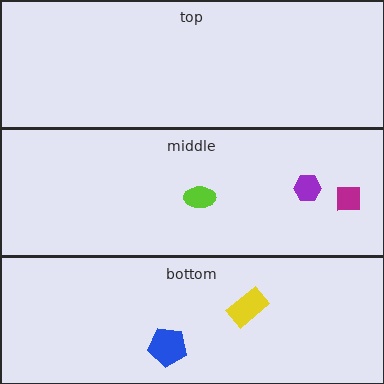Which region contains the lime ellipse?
The middle region.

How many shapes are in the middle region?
3.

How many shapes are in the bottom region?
2.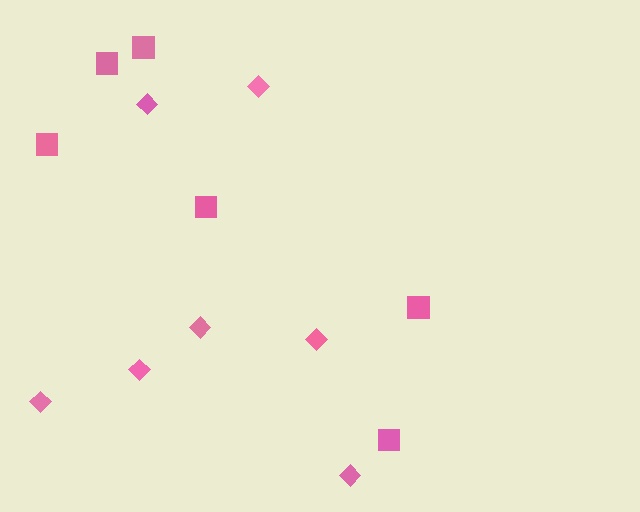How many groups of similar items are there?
There are 2 groups: one group of squares (6) and one group of diamonds (7).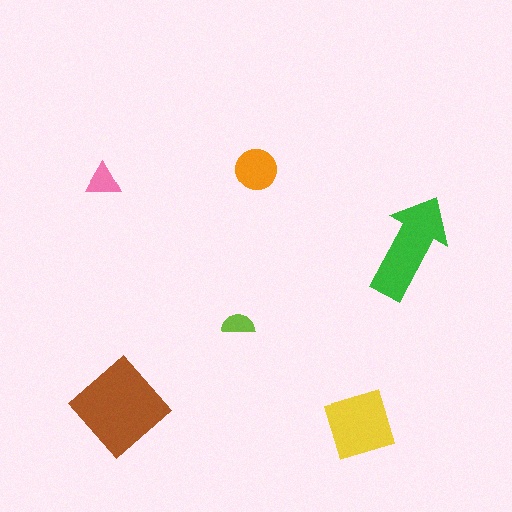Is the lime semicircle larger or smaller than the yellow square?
Smaller.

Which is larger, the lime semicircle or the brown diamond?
The brown diamond.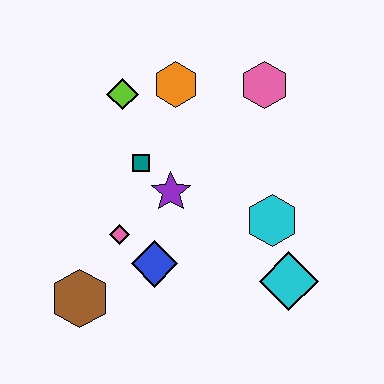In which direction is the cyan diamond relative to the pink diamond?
The cyan diamond is to the right of the pink diamond.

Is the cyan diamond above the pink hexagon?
No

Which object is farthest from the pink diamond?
The pink hexagon is farthest from the pink diamond.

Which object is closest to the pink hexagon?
The orange hexagon is closest to the pink hexagon.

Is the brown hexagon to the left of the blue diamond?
Yes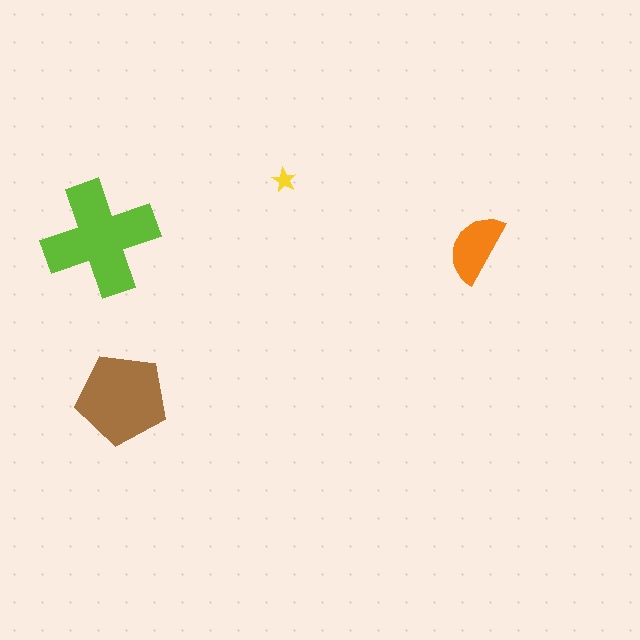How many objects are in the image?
There are 4 objects in the image.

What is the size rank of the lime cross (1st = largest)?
1st.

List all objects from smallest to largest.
The yellow star, the orange semicircle, the brown pentagon, the lime cross.